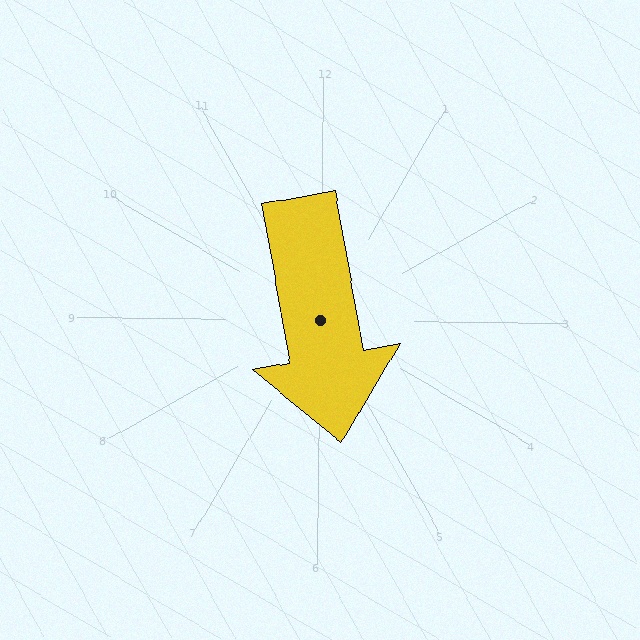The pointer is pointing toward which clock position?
Roughly 6 o'clock.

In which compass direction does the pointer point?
South.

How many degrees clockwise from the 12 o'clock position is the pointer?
Approximately 169 degrees.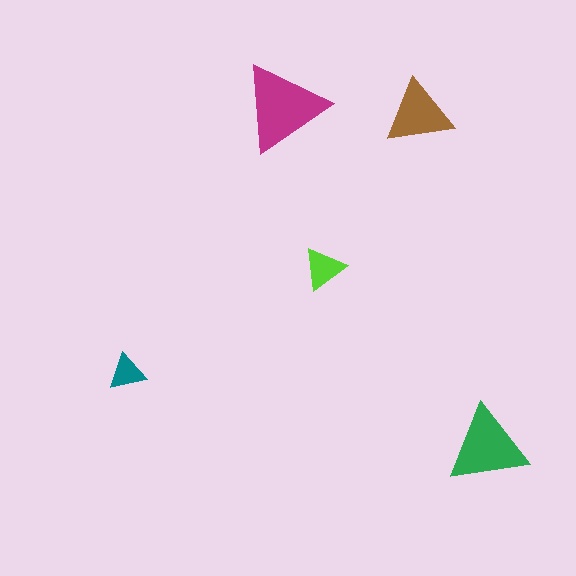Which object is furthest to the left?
The teal triangle is leftmost.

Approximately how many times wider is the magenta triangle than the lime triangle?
About 2 times wider.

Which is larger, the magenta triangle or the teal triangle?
The magenta one.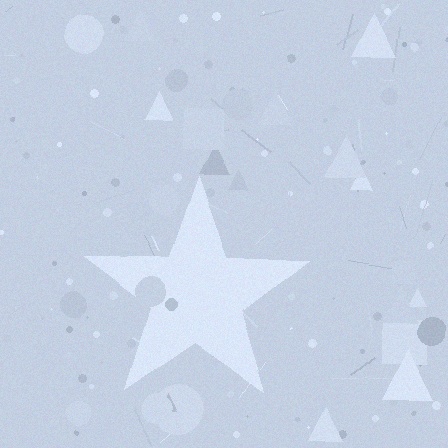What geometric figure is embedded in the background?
A star is embedded in the background.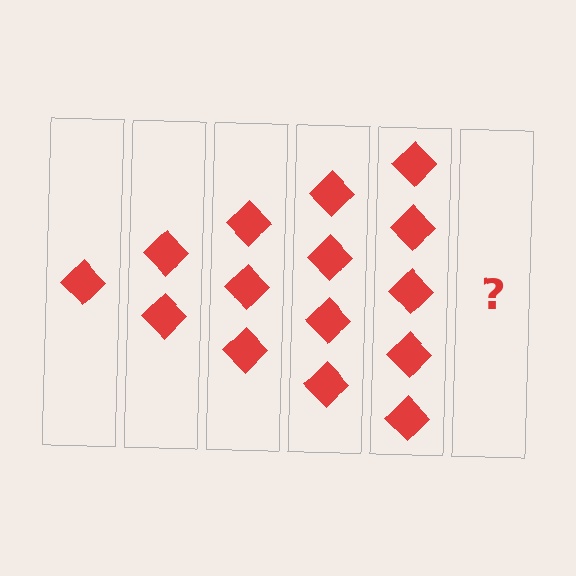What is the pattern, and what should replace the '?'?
The pattern is that each step adds one more diamond. The '?' should be 6 diamonds.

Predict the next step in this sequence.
The next step is 6 diamonds.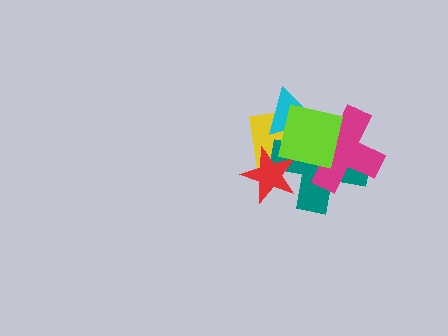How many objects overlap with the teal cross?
5 objects overlap with the teal cross.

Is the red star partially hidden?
No, no other shape covers it.